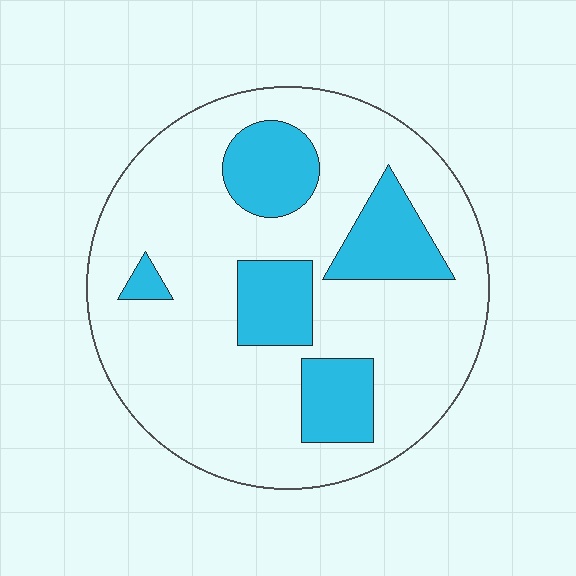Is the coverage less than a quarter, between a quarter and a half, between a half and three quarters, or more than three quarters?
Less than a quarter.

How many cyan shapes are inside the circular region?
5.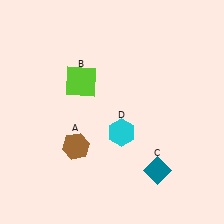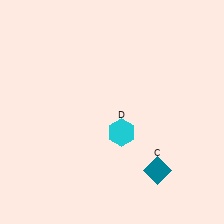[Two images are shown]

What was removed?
The lime square (B), the brown hexagon (A) were removed in Image 2.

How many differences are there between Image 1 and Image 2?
There are 2 differences between the two images.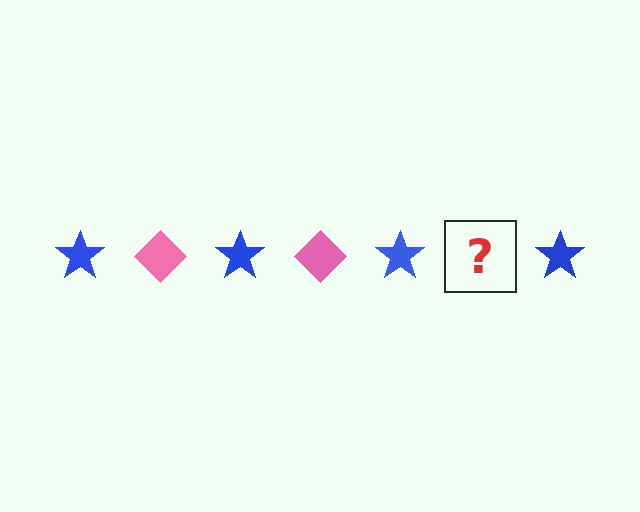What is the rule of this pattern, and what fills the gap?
The rule is that the pattern alternates between blue star and pink diamond. The gap should be filled with a pink diamond.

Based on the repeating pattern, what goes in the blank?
The blank should be a pink diamond.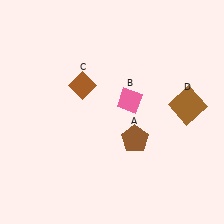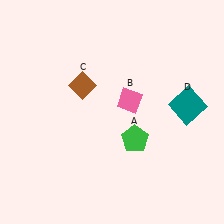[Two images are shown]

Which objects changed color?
A changed from brown to green. D changed from brown to teal.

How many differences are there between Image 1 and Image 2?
There are 2 differences between the two images.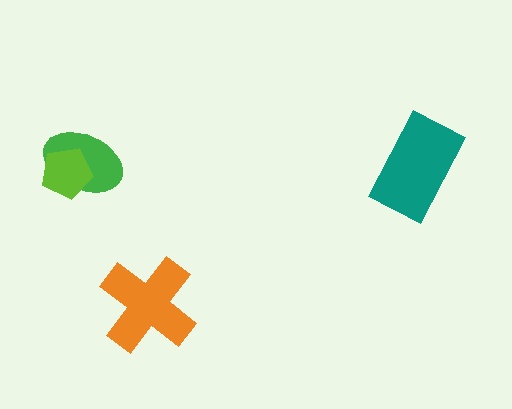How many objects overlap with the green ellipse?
1 object overlaps with the green ellipse.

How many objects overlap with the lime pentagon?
1 object overlaps with the lime pentagon.